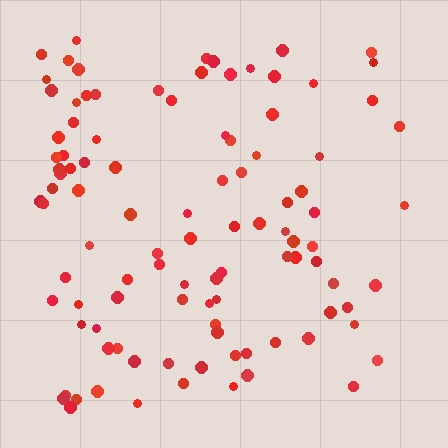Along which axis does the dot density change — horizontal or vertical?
Horizontal.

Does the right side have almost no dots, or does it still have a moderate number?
Still a moderate number, just noticeably fewer than the left.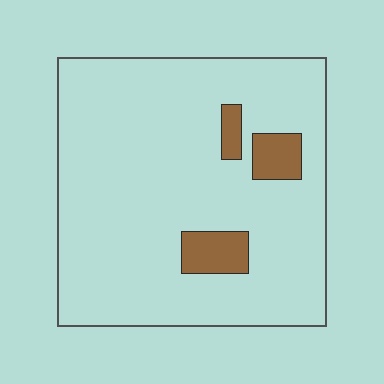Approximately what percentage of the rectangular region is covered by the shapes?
Approximately 10%.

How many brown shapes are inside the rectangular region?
3.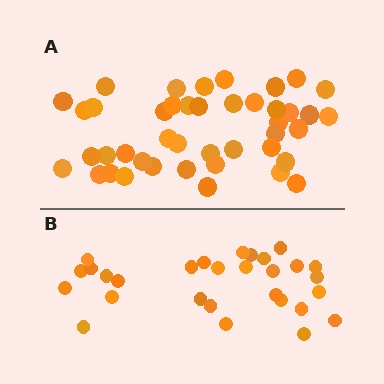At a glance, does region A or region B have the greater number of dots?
Region A (the top region) has more dots.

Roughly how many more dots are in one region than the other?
Region A has approximately 15 more dots than region B.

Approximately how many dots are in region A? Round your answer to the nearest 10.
About 40 dots. (The exact count is 43, which rounds to 40.)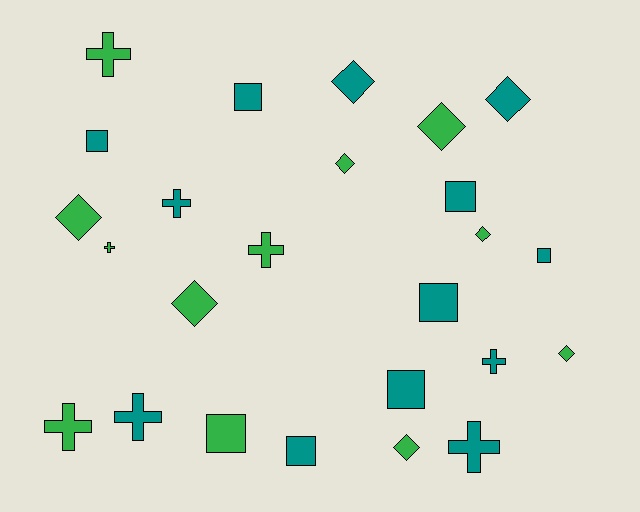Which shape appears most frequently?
Diamond, with 9 objects.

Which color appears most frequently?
Teal, with 13 objects.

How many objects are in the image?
There are 25 objects.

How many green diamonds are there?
There are 7 green diamonds.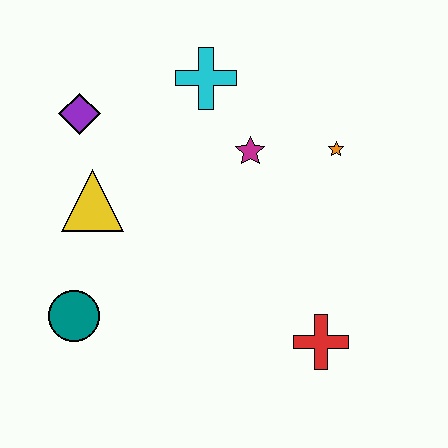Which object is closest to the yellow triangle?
The purple diamond is closest to the yellow triangle.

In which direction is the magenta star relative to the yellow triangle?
The magenta star is to the right of the yellow triangle.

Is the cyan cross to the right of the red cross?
No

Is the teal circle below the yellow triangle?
Yes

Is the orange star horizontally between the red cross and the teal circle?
No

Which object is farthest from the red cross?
The purple diamond is farthest from the red cross.